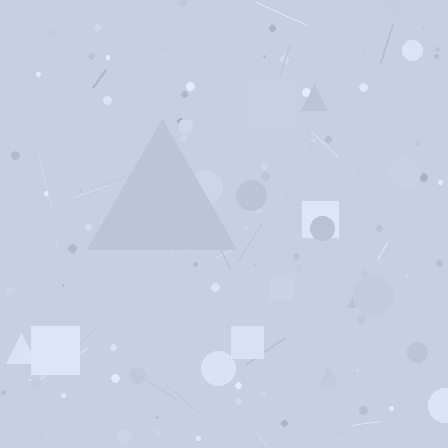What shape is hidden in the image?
A triangle is hidden in the image.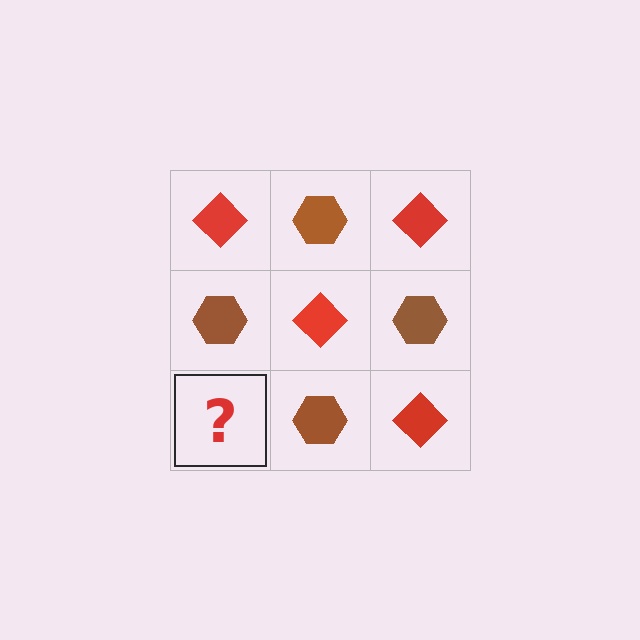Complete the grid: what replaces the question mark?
The question mark should be replaced with a red diamond.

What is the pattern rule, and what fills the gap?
The rule is that it alternates red diamond and brown hexagon in a checkerboard pattern. The gap should be filled with a red diamond.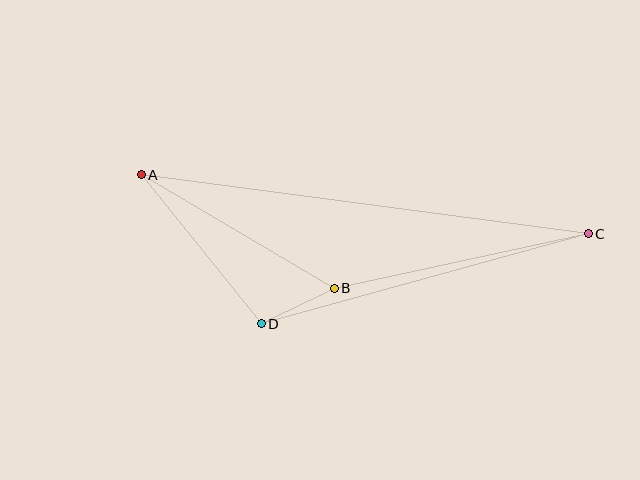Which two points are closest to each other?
Points B and D are closest to each other.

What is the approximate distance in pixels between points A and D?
The distance between A and D is approximately 191 pixels.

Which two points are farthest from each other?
Points A and C are farthest from each other.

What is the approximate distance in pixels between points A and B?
The distance between A and B is approximately 224 pixels.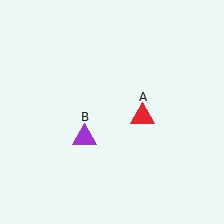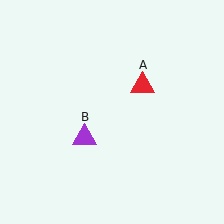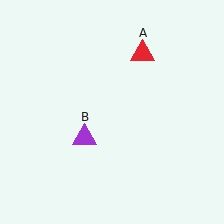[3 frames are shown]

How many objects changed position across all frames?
1 object changed position: red triangle (object A).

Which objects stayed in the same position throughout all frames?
Purple triangle (object B) remained stationary.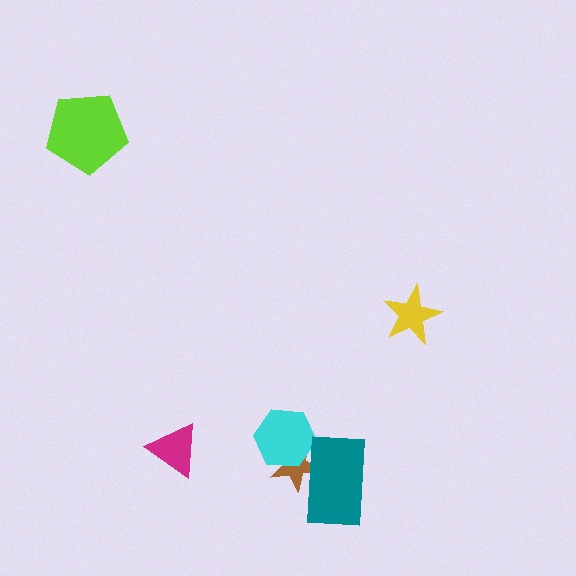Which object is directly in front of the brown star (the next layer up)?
The cyan hexagon is directly in front of the brown star.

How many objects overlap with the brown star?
2 objects overlap with the brown star.